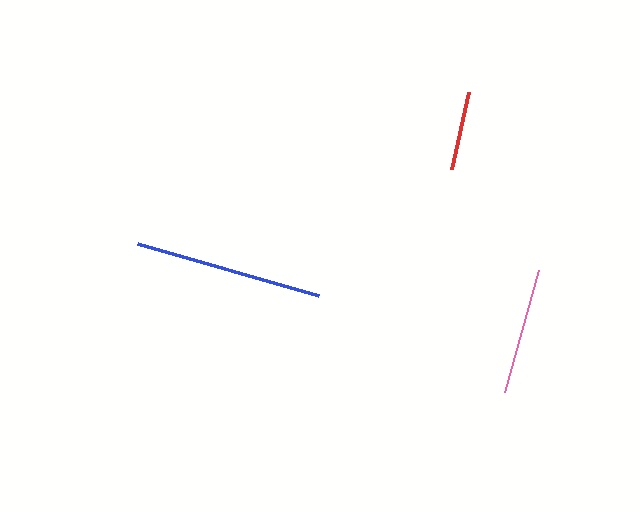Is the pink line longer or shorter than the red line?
The pink line is longer than the red line.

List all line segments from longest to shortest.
From longest to shortest: blue, pink, red.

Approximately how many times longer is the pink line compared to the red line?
The pink line is approximately 1.6 times the length of the red line.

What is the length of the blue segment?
The blue segment is approximately 188 pixels long.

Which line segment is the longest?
The blue line is the longest at approximately 188 pixels.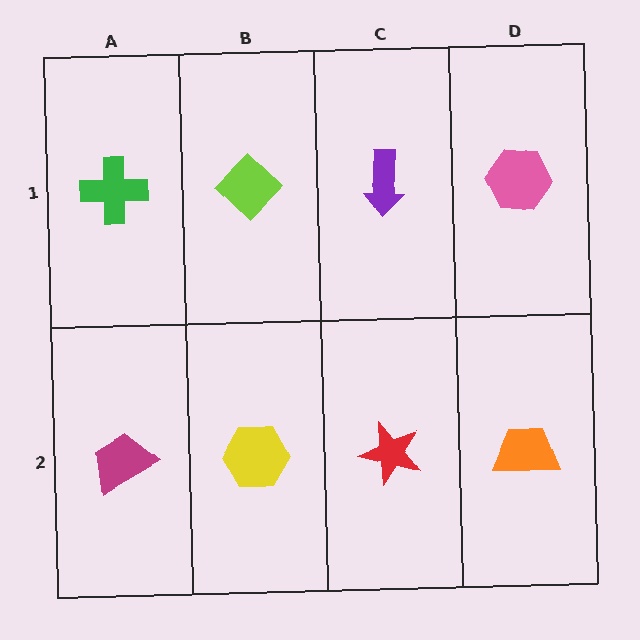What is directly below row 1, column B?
A yellow hexagon.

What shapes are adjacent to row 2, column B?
A lime diamond (row 1, column B), a magenta trapezoid (row 2, column A), a red star (row 2, column C).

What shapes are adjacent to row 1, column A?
A magenta trapezoid (row 2, column A), a lime diamond (row 1, column B).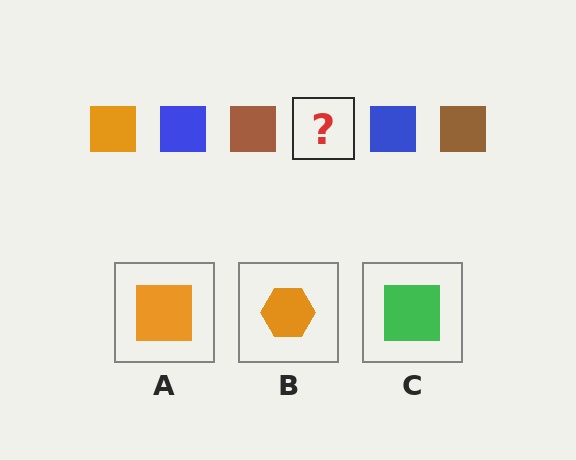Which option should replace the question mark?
Option A.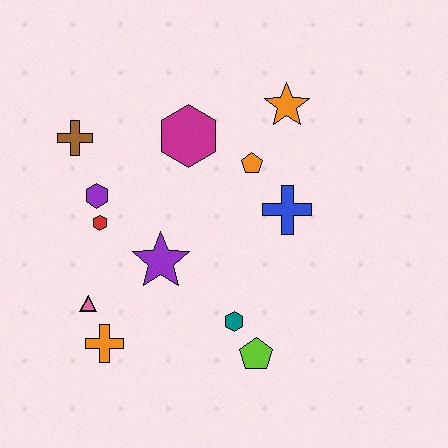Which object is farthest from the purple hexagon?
The lime pentagon is farthest from the purple hexagon.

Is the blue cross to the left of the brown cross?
No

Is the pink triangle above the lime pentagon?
Yes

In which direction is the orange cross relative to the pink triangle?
The orange cross is below the pink triangle.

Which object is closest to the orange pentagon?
The blue cross is closest to the orange pentagon.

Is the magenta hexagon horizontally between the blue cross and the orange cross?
Yes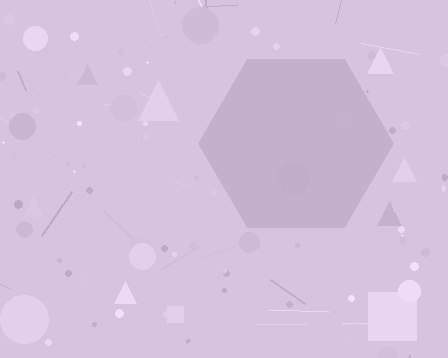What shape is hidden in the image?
A hexagon is hidden in the image.